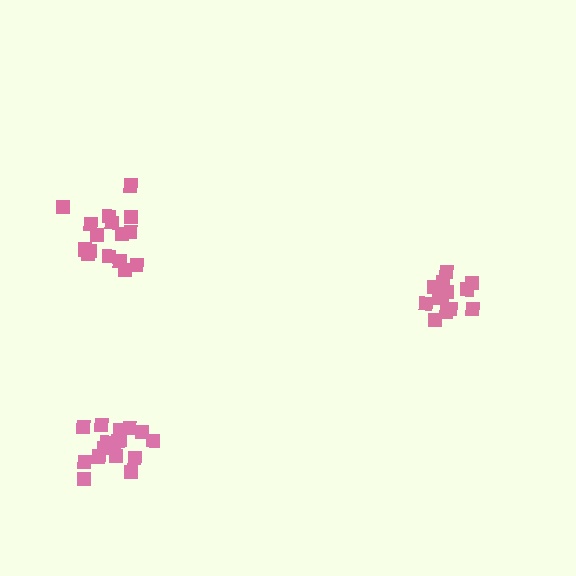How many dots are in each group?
Group 1: 13 dots, Group 2: 16 dots, Group 3: 18 dots (47 total).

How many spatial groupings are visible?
There are 3 spatial groupings.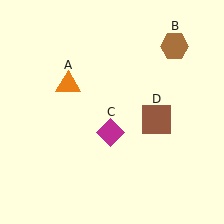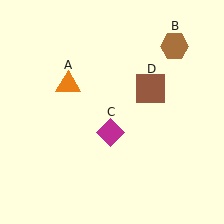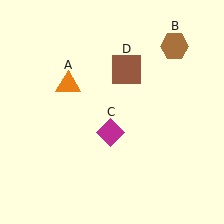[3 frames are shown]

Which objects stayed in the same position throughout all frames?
Orange triangle (object A) and brown hexagon (object B) and magenta diamond (object C) remained stationary.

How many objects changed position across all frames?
1 object changed position: brown square (object D).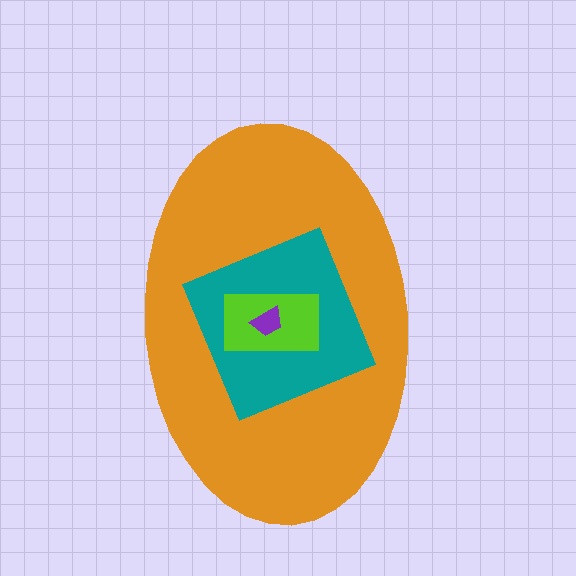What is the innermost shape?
The purple trapezoid.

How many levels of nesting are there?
4.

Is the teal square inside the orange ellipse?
Yes.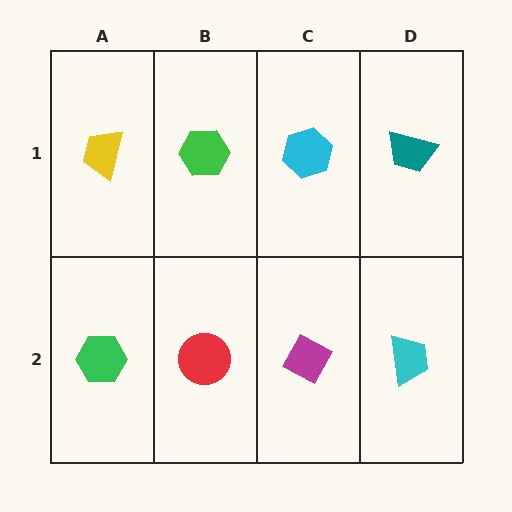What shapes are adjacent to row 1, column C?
A magenta diamond (row 2, column C), a green hexagon (row 1, column B), a teal trapezoid (row 1, column D).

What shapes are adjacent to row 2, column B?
A green hexagon (row 1, column B), a green hexagon (row 2, column A), a magenta diamond (row 2, column C).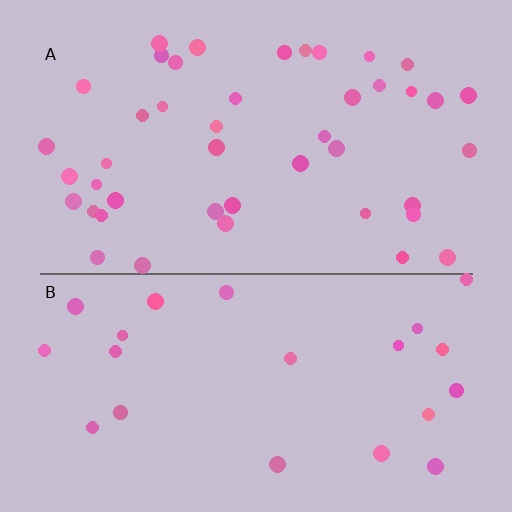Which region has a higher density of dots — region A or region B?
A (the top).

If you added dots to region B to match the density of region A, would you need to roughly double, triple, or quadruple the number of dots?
Approximately double.